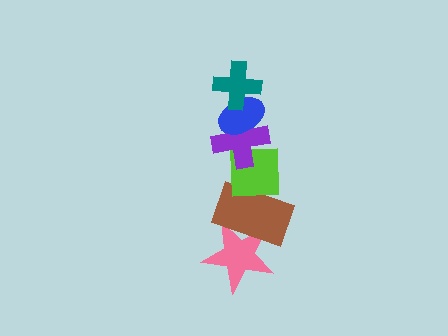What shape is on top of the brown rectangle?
The lime square is on top of the brown rectangle.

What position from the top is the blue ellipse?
The blue ellipse is 2nd from the top.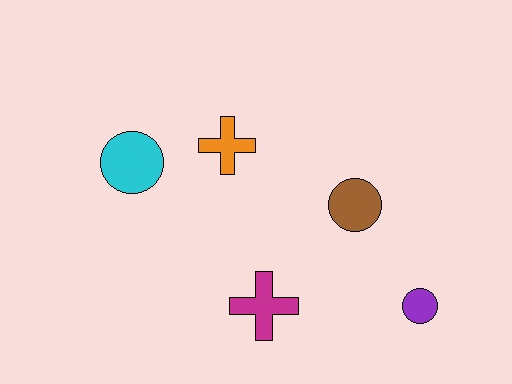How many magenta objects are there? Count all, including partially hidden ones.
There is 1 magenta object.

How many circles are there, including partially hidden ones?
There are 3 circles.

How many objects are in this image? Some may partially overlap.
There are 5 objects.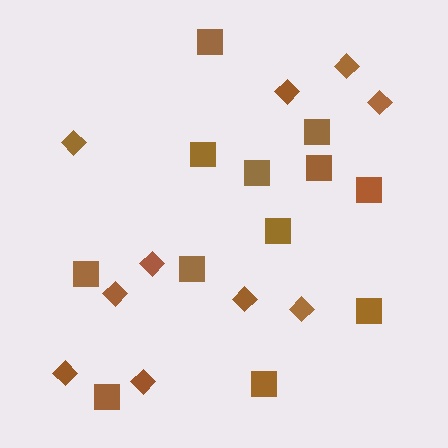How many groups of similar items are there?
There are 2 groups: one group of squares (12) and one group of diamonds (10).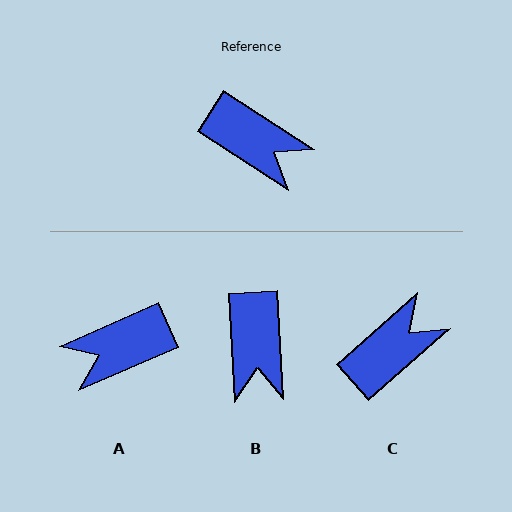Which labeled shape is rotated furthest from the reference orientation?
A, about 123 degrees away.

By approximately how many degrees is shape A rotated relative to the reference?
Approximately 123 degrees clockwise.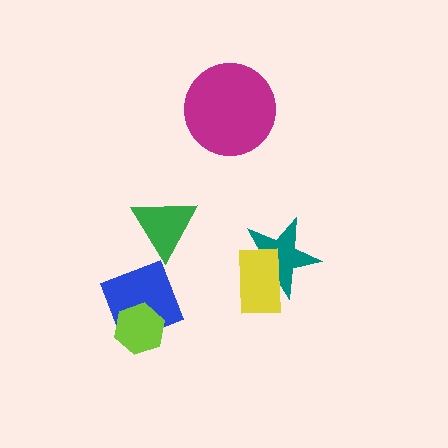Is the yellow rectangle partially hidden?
No, no other shape covers it.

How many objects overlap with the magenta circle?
0 objects overlap with the magenta circle.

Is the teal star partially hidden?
Yes, it is partially covered by another shape.